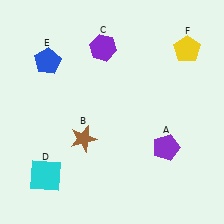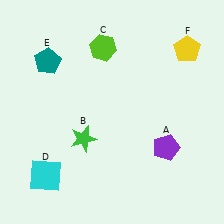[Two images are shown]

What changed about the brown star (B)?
In Image 1, B is brown. In Image 2, it changed to green.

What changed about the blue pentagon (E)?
In Image 1, E is blue. In Image 2, it changed to teal.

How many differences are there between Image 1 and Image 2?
There are 3 differences between the two images.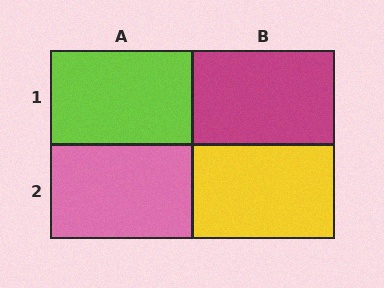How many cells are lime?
1 cell is lime.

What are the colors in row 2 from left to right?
Pink, yellow.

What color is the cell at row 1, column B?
Magenta.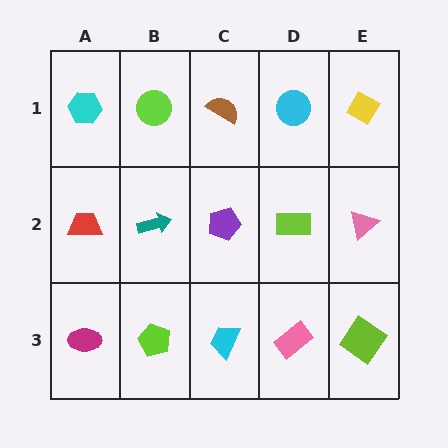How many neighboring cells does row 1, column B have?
3.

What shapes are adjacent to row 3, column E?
A pink triangle (row 2, column E), a pink rectangle (row 3, column D).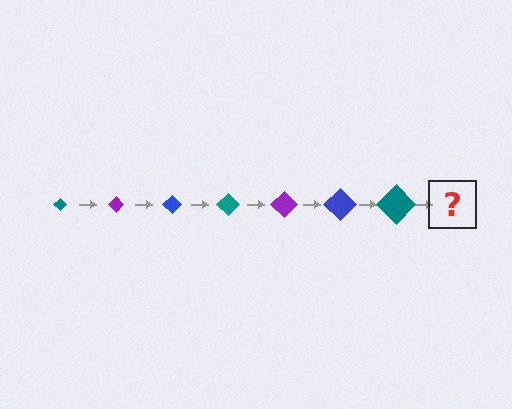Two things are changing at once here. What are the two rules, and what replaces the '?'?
The two rules are that the diamond grows larger each step and the color cycles through teal, purple, and blue. The '?' should be a purple diamond, larger than the previous one.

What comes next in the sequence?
The next element should be a purple diamond, larger than the previous one.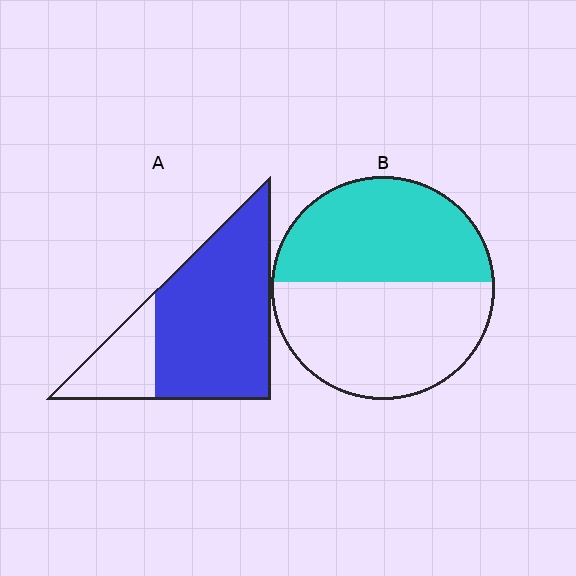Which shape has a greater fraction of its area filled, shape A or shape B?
Shape A.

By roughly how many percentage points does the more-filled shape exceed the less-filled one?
By roughly 30 percentage points (A over B).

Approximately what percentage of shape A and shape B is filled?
A is approximately 75% and B is approximately 45%.